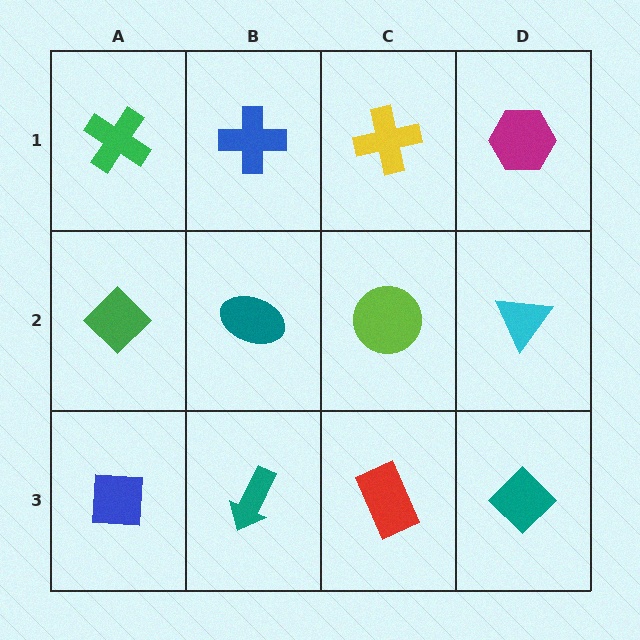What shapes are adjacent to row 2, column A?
A green cross (row 1, column A), a blue square (row 3, column A), a teal ellipse (row 2, column B).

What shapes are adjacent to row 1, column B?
A teal ellipse (row 2, column B), a green cross (row 1, column A), a yellow cross (row 1, column C).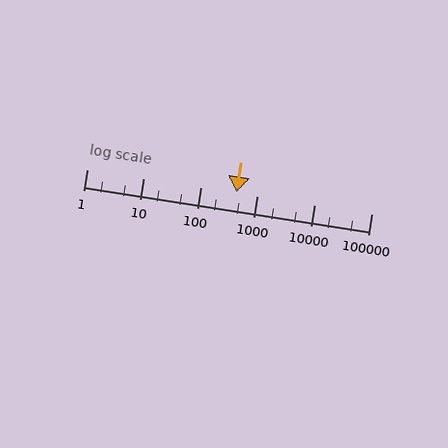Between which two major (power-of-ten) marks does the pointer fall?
The pointer is between 100 and 1000.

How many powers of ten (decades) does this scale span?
The scale spans 5 decades, from 1 to 100000.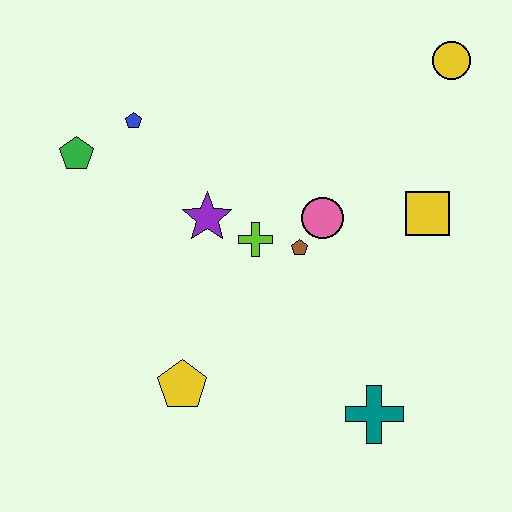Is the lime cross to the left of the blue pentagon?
No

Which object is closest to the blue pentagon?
The green pentagon is closest to the blue pentagon.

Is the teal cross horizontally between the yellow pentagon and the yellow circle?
Yes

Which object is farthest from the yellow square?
The green pentagon is farthest from the yellow square.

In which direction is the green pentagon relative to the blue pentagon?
The green pentagon is to the left of the blue pentagon.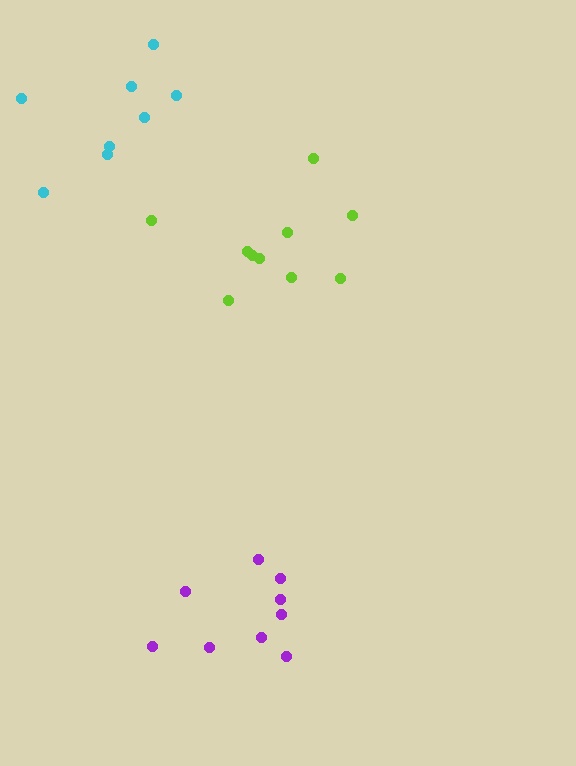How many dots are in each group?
Group 1: 8 dots, Group 2: 10 dots, Group 3: 9 dots (27 total).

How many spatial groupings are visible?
There are 3 spatial groupings.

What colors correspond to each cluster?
The clusters are colored: cyan, lime, purple.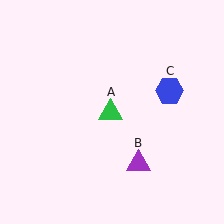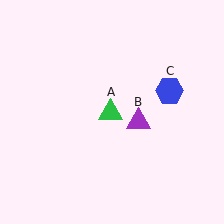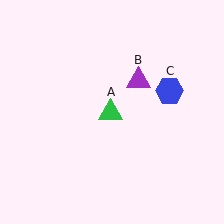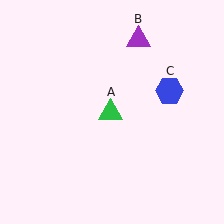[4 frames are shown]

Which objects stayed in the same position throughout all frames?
Green triangle (object A) and blue hexagon (object C) remained stationary.